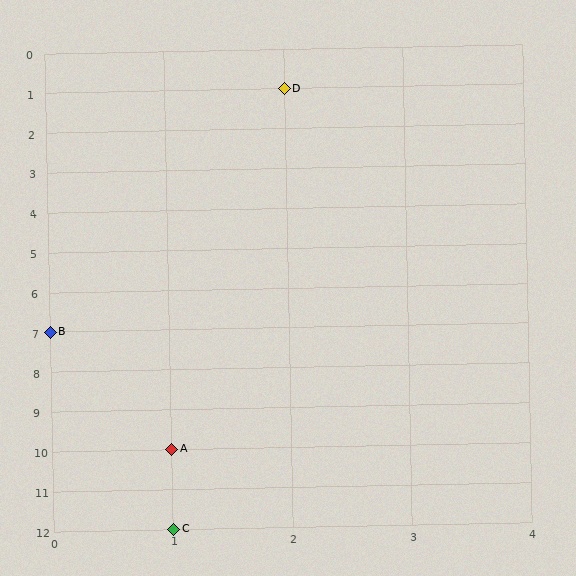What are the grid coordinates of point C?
Point C is at grid coordinates (1, 12).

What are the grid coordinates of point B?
Point B is at grid coordinates (0, 7).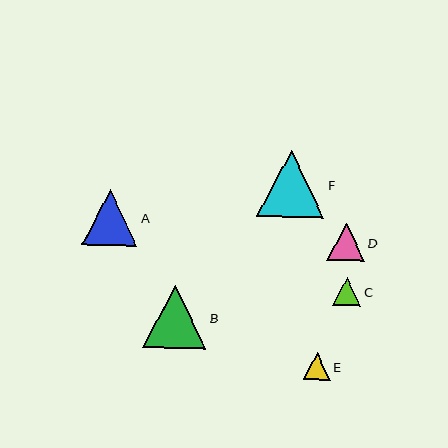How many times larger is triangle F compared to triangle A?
Triangle F is approximately 1.2 times the size of triangle A.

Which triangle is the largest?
Triangle F is the largest with a size of approximately 67 pixels.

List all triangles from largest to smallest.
From largest to smallest: F, B, A, D, C, E.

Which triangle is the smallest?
Triangle E is the smallest with a size of approximately 27 pixels.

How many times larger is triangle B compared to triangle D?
Triangle B is approximately 1.7 times the size of triangle D.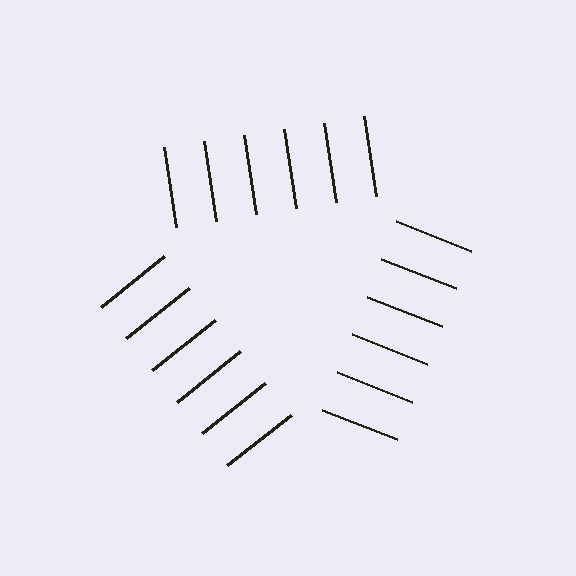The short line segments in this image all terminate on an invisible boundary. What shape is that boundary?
An illusory triangle — the line segments terminate on its edges but no continuous stroke is drawn.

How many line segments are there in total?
18 — 6 along each of the 3 edges.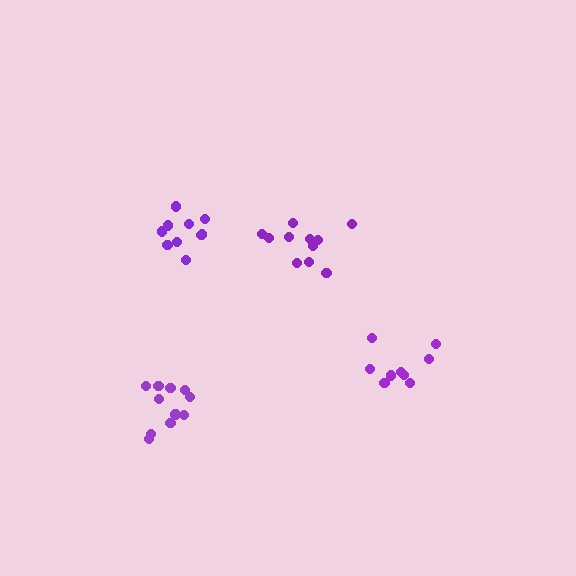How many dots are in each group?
Group 1: 11 dots, Group 2: 10 dots, Group 3: 9 dots, Group 4: 11 dots (41 total).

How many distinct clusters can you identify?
There are 4 distinct clusters.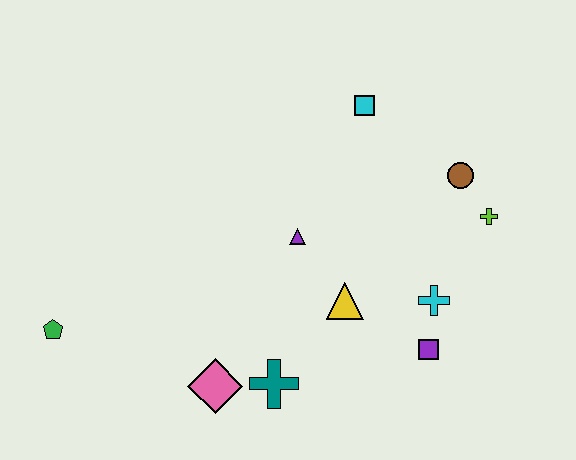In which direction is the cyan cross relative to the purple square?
The cyan cross is above the purple square.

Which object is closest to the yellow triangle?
The purple triangle is closest to the yellow triangle.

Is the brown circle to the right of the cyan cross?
Yes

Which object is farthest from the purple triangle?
The green pentagon is farthest from the purple triangle.